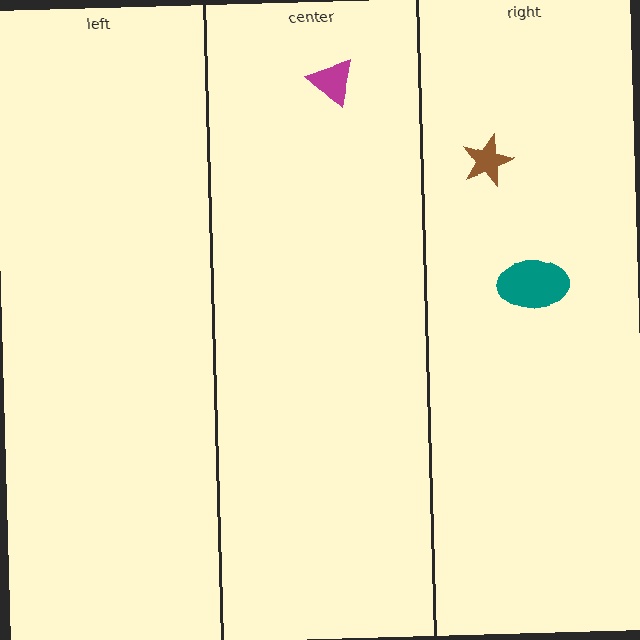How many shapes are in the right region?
2.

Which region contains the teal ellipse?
The right region.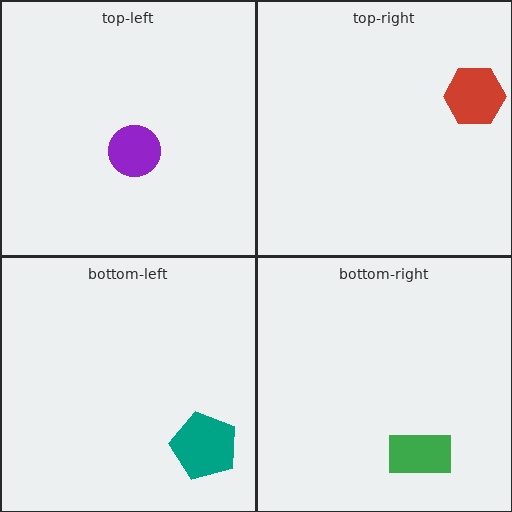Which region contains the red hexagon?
The top-right region.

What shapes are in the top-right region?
The red hexagon.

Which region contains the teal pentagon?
The bottom-left region.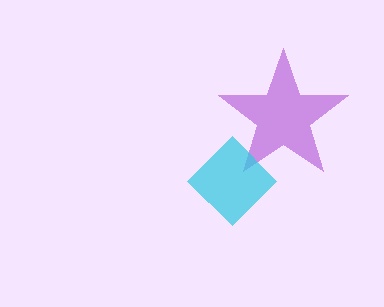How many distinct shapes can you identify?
There are 2 distinct shapes: a purple star, a cyan diamond.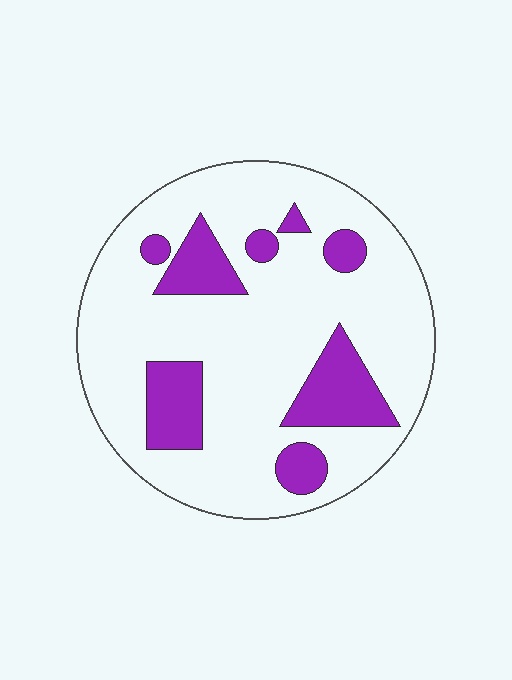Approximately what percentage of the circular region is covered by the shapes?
Approximately 20%.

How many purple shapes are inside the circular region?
8.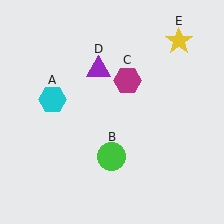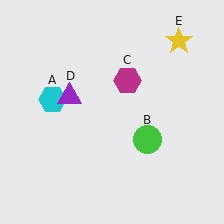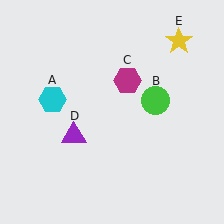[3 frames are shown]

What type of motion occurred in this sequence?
The green circle (object B), purple triangle (object D) rotated counterclockwise around the center of the scene.